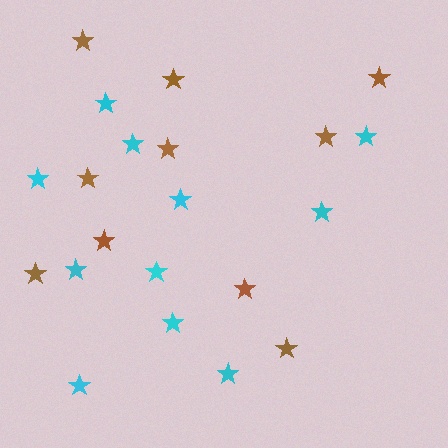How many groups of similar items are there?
There are 2 groups: one group of cyan stars (11) and one group of brown stars (10).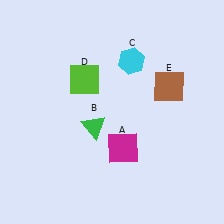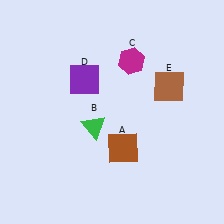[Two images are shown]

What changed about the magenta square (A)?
In Image 1, A is magenta. In Image 2, it changed to brown.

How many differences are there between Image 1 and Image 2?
There are 3 differences between the two images.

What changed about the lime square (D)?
In Image 1, D is lime. In Image 2, it changed to purple.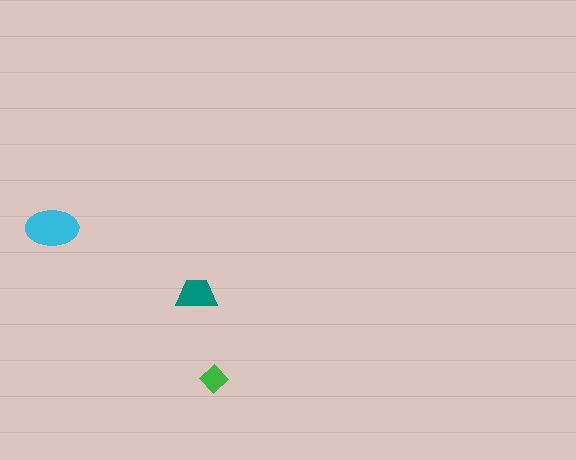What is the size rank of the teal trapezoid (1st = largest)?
2nd.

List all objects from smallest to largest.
The green diamond, the teal trapezoid, the cyan ellipse.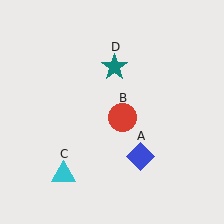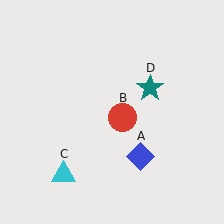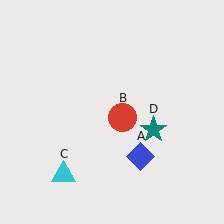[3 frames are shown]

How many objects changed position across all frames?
1 object changed position: teal star (object D).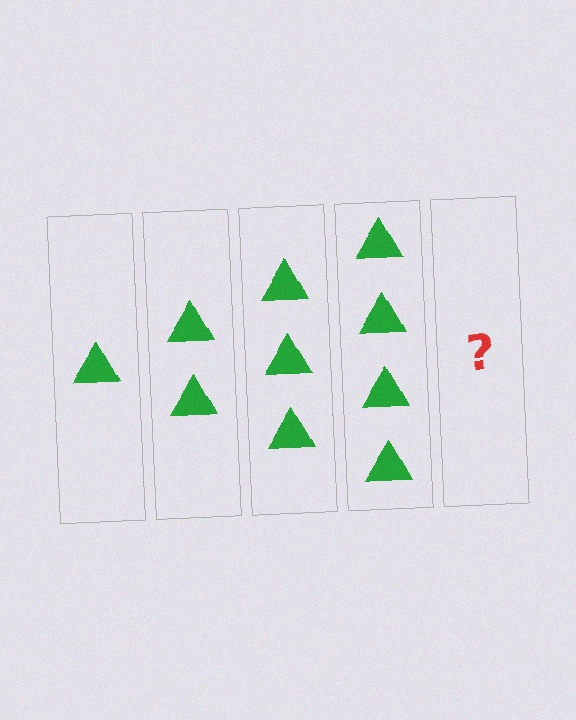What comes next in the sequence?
The next element should be 5 triangles.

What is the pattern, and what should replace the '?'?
The pattern is that each step adds one more triangle. The '?' should be 5 triangles.